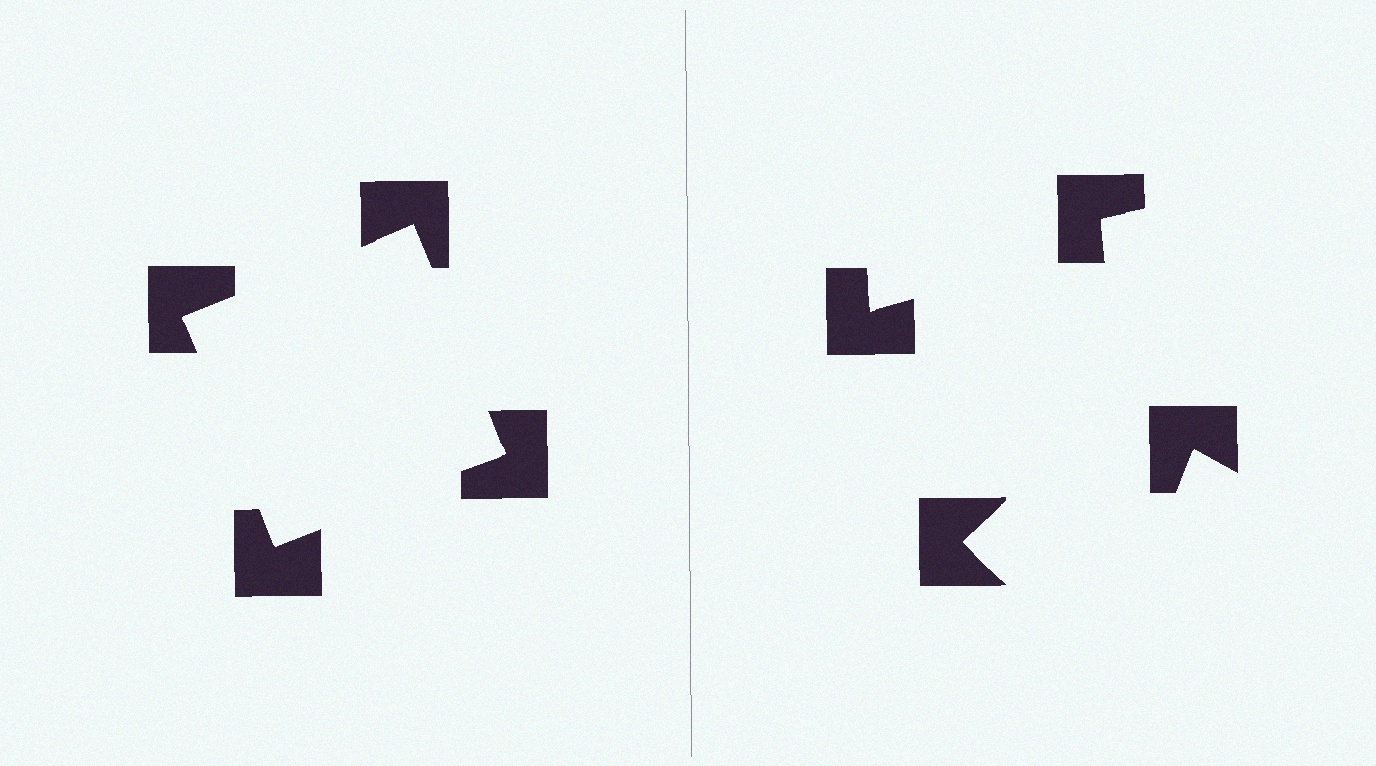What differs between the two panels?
The notched squares are positioned identically on both sides; only the wedge orientations differ. On the left they align to a square; on the right they are misaligned.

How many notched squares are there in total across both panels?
8 — 4 on each side.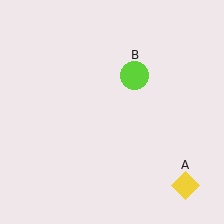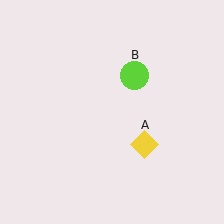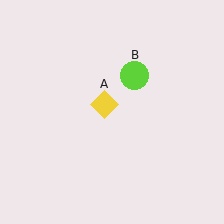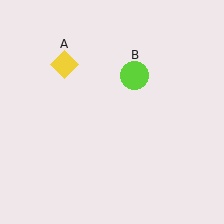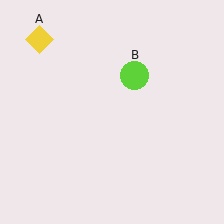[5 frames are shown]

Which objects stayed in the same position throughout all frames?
Lime circle (object B) remained stationary.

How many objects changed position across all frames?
1 object changed position: yellow diamond (object A).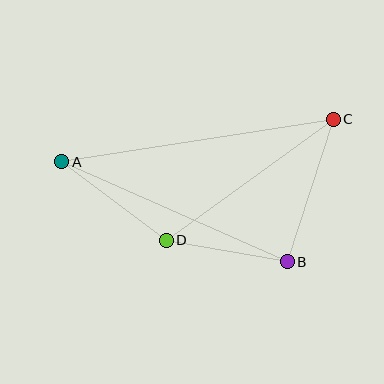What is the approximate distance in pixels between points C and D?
The distance between C and D is approximately 206 pixels.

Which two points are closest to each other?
Points B and D are closest to each other.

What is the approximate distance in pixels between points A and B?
The distance between A and B is approximately 247 pixels.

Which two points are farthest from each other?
Points A and C are farthest from each other.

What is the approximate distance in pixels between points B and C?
The distance between B and C is approximately 150 pixels.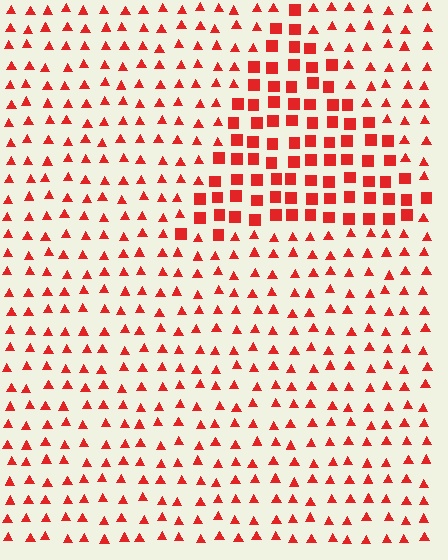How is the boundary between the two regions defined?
The boundary is defined by a change in element shape: squares inside vs. triangles outside. All elements share the same color and spacing.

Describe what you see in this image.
The image is filled with small red elements arranged in a uniform grid. A triangle-shaped region contains squares, while the surrounding area contains triangles. The boundary is defined purely by the change in element shape.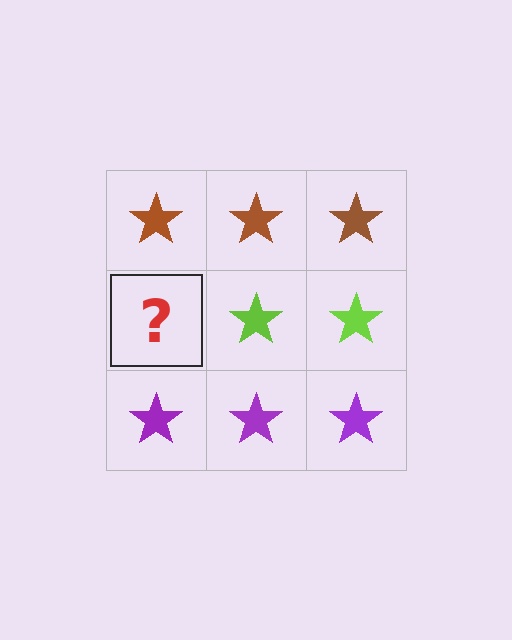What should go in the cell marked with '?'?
The missing cell should contain a lime star.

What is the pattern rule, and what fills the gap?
The rule is that each row has a consistent color. The gap should be filled with a lime star.